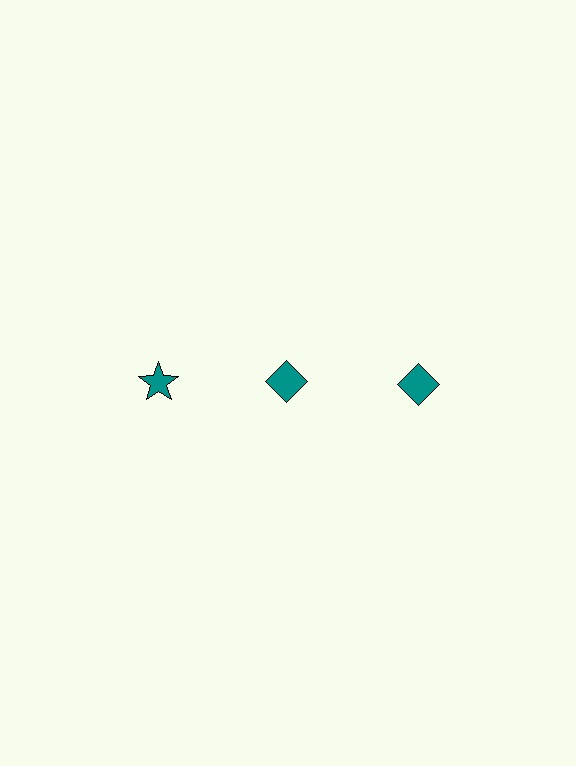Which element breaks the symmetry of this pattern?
The teal star in the top row, leftmost column breaks the symmetry. All other shapes are teal diamonds.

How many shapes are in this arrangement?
There are 3 shapes arranged in a grid pattern.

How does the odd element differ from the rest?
It has a different shape: star instead of diamond.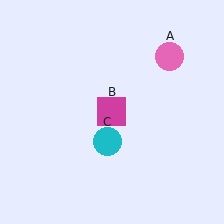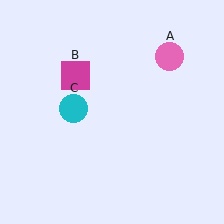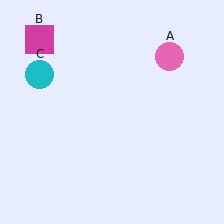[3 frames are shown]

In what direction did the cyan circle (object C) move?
The cyan circle (object C) moved up and to the left.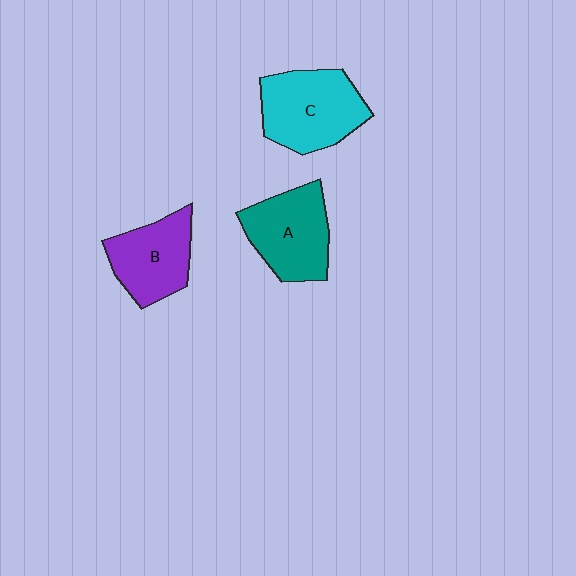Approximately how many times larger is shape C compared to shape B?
Approximately 1.2 times.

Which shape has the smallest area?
Shape B (purple).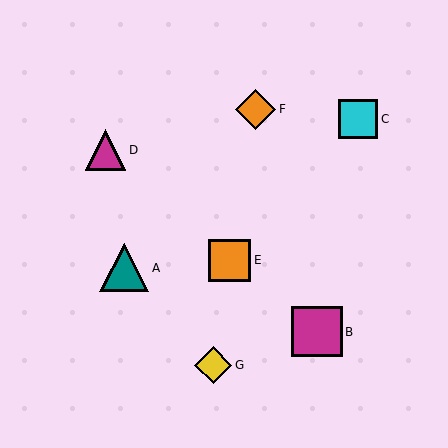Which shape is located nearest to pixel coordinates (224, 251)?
The orange square (labeled E) at (230, 260) is nearest to that location.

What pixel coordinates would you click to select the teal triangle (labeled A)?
Click at (124, 268) to select the teal triangle A.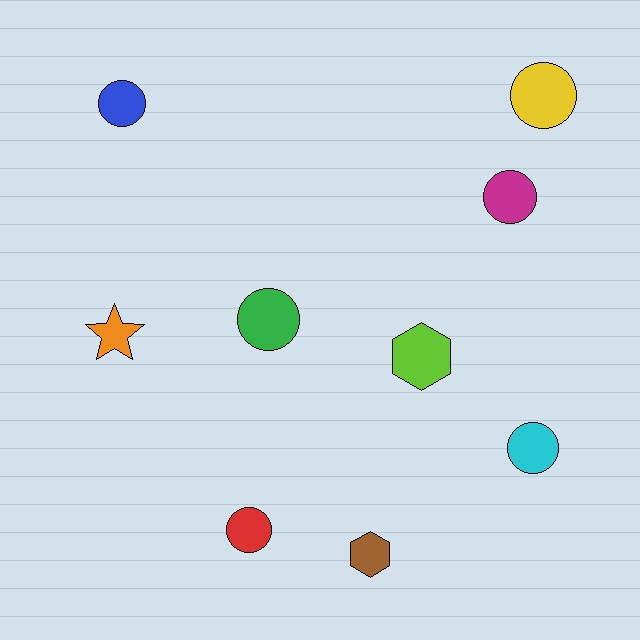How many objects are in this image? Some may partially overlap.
There are 9 objects.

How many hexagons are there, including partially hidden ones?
There are 2 hexagons.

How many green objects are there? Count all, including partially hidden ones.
There is 1 green object.